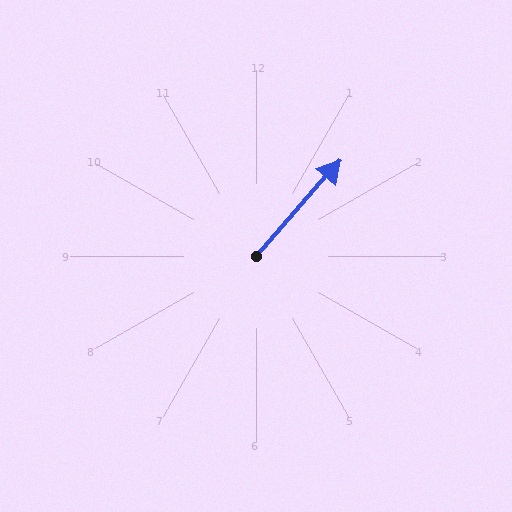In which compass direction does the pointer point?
Northeast.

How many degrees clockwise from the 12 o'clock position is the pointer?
Approximately 41 degrees.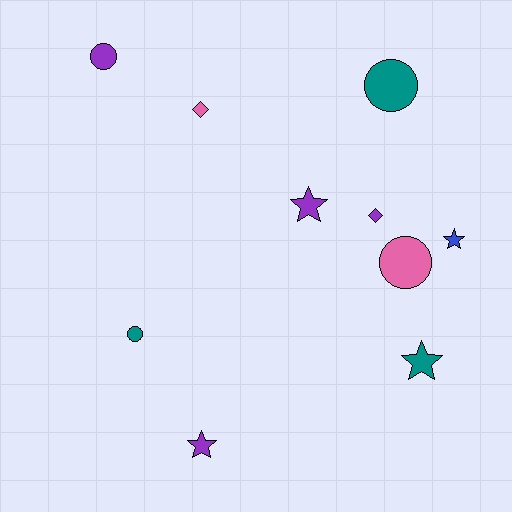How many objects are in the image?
There are 10 objects.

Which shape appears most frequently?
Circle, with 4 objects.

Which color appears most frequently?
Purple, with 4 objects.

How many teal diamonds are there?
There are no teal diamonds.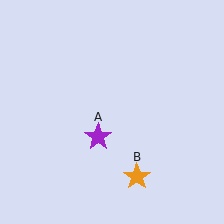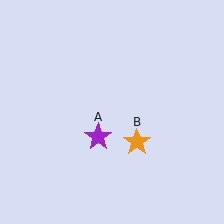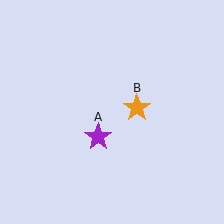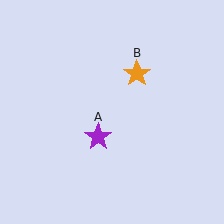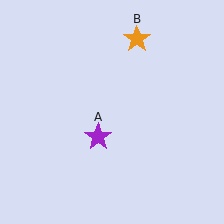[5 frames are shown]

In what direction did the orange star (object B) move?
The orange star (object B) moved up.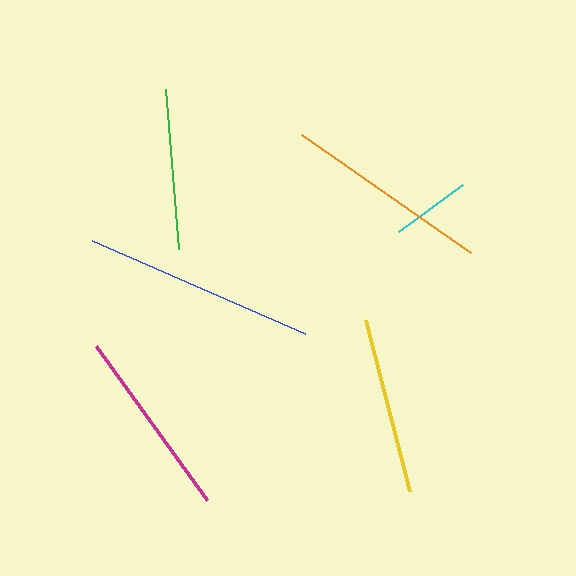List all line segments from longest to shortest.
From longest to shortest: blue, orange, magenta, yellow, green, cyan.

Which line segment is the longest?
The blue line is the longest at approximately 232 pixels.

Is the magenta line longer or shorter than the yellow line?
The magenta line is longer than the yellow line.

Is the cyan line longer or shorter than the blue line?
The blue line is longer than the cyan line.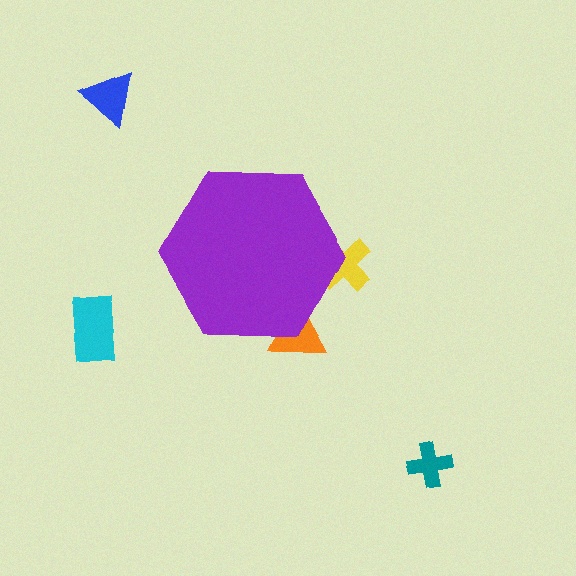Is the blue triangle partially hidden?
No, the blue triangle is fully visible.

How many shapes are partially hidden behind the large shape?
2 shapes are partially hidden.